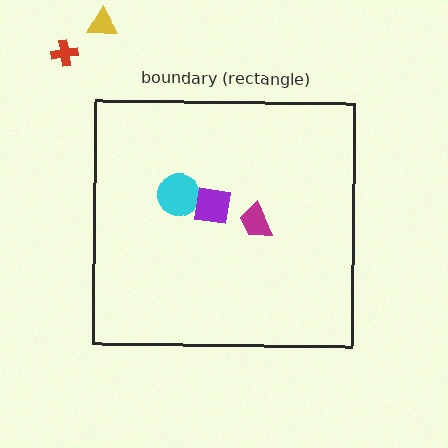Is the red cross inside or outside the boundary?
Outside.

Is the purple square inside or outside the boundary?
Inside.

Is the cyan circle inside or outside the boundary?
Inside.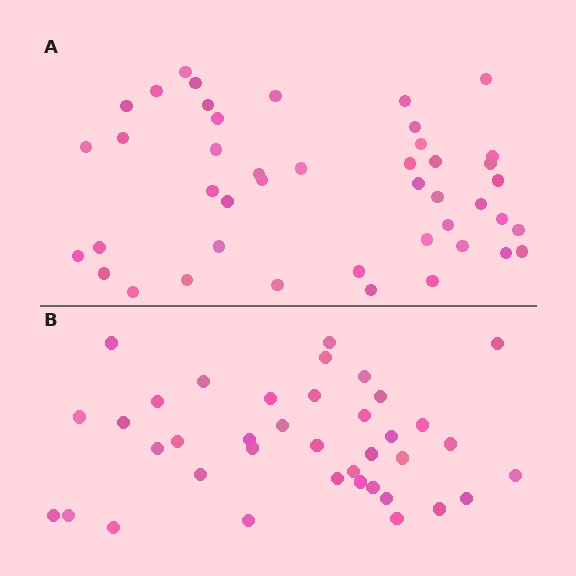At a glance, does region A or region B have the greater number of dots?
Region A (the top region) has more dots.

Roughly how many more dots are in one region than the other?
Region A has about 6 more dots than region B.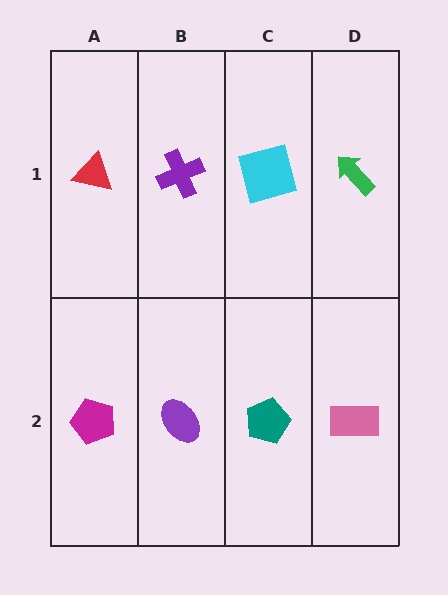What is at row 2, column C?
A teal pentagon.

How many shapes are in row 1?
4 shapes.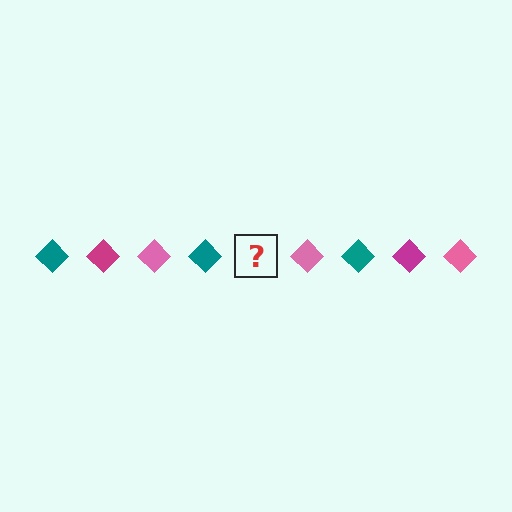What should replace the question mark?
The question mark should be replaced with a magenta diamond.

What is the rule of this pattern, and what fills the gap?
The rule is that the pattern cycles through teal, magenta, pink diamonds. The gap should be filled with a magenta diamond.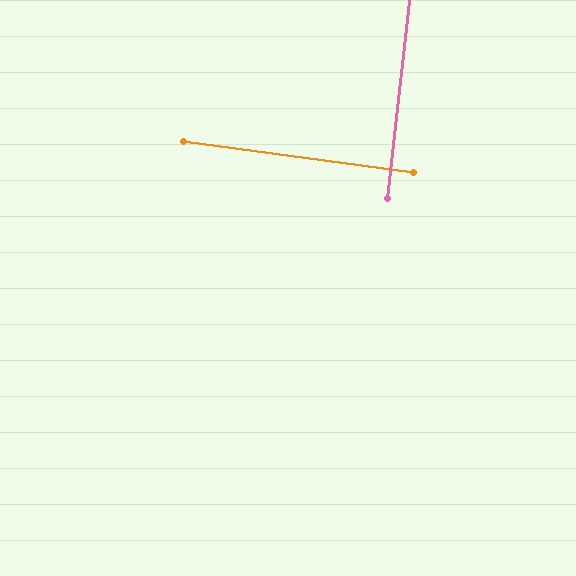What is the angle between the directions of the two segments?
Approximately 89 degrees.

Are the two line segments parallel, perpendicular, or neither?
Perpendicular — they meet at approximately 89°.